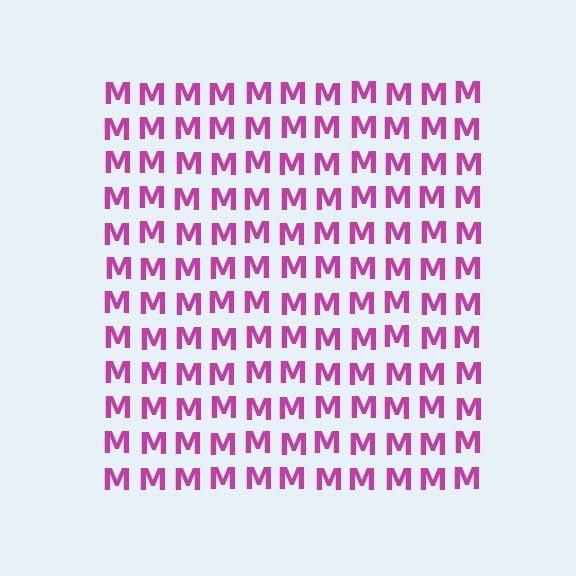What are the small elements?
The small elements are letter M's.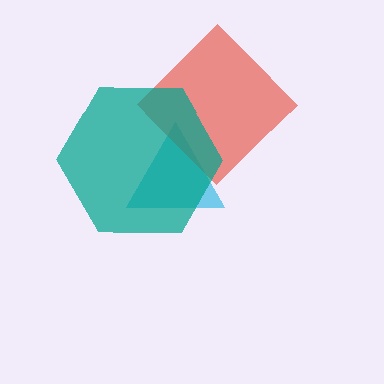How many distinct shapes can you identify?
There are 3 distinct shapes: a cyan triangle, a red diamond, a teal hexagon.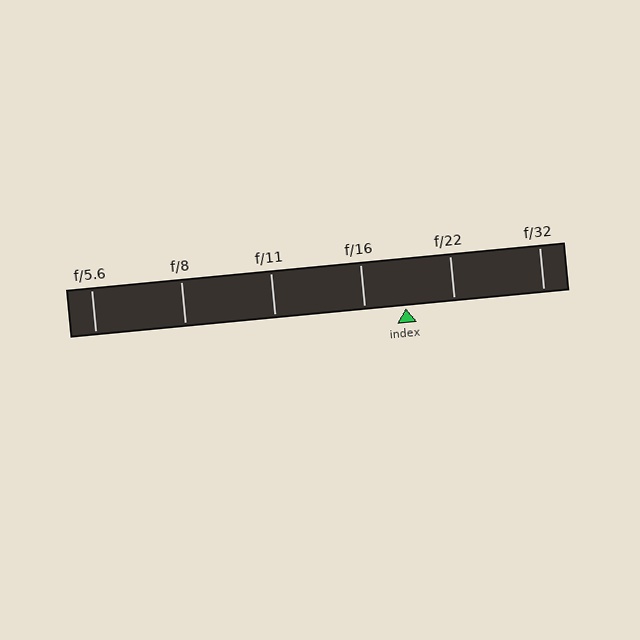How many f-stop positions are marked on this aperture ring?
There are 6 f-stop positions marked.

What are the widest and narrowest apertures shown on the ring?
The widest aperture shown is f/5.6 and the narrowest is f/32.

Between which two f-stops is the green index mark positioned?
The index mark is between f/16 and f/22.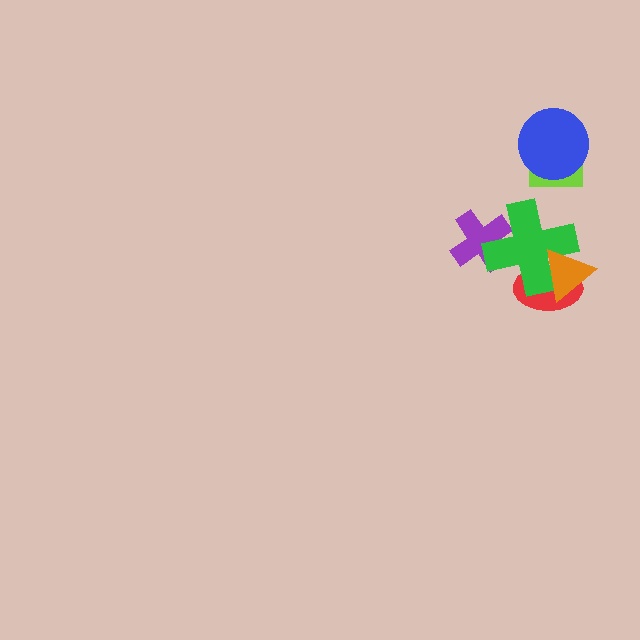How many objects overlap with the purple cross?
1 object overlaps with the purple cross.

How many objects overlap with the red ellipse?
2 objects overlap with the red ellipse.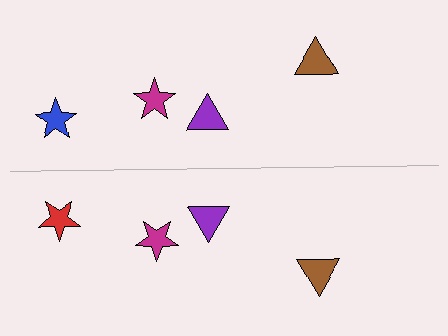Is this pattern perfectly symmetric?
No, the pattern is not perfectly symmetric. The red star on the bottom side breaks the symmetry — its mirror counterpart is blue.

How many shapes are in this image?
There are 8 shapes in this image.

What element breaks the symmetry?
The red star on the bottom side breaks the symmetry — its mirror counterpart is blue.